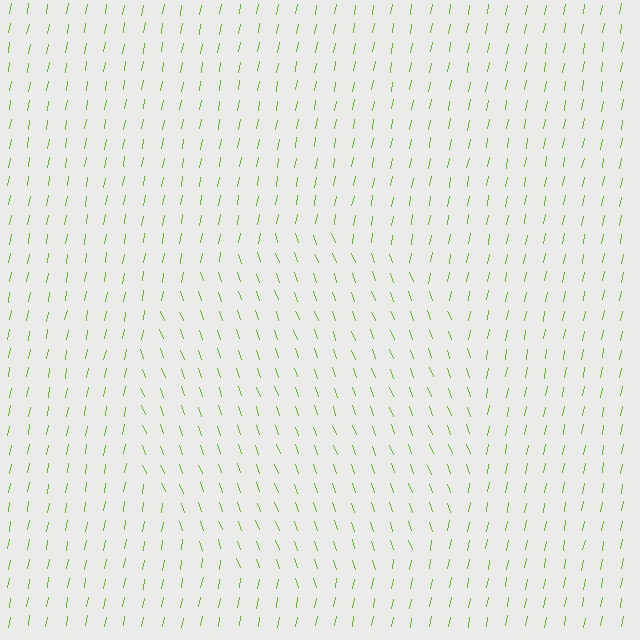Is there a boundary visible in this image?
Yes, there is a texture boundary formed by a change in line orientation.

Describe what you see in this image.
The image is filled with small lime line segments. A circle region in the image has lines oriented differently from the surrounding lines, creating a visible texture boundary.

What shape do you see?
I see a circle.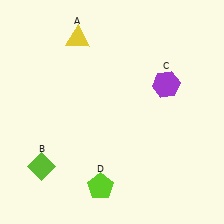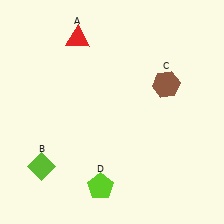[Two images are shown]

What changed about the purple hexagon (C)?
In Image 1, C is purple. In Image 2, it changed to brown.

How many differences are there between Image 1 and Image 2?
There are 2 differences between the two images.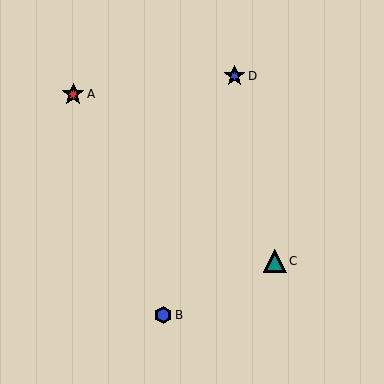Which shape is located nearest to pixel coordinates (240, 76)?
The blue star (labeled D) at (235, 76) is nearest to that location.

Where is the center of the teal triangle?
The center of the teal triangle is at (275, 261).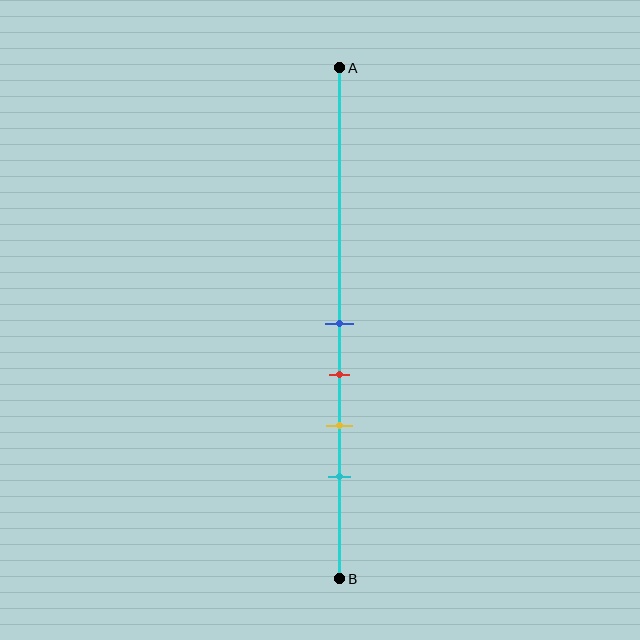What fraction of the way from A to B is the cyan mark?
The cyan mark is approximately 80% (0.8) of the way from A to B.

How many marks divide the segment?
There are 4 marks dividing the segment.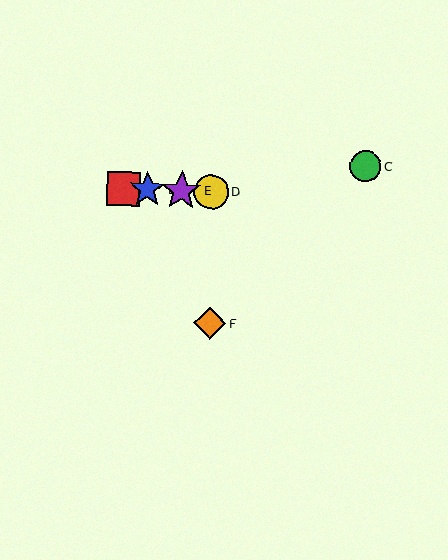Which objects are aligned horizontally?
Objects A, B, D, E are aligned horizontally.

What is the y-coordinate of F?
Object F is at y≈323.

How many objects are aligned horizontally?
4 objects (A, B, D, E) are aligned horizontally.